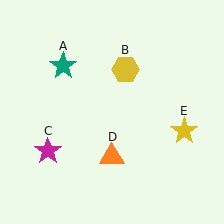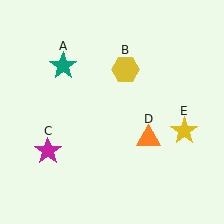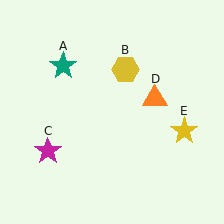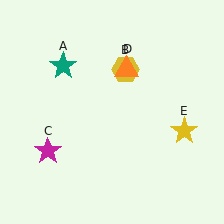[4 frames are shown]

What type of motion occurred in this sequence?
The orange triangle (object D) rotated counterclockwise around the center of the scene.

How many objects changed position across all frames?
1 object changed position: orange triangle (object D).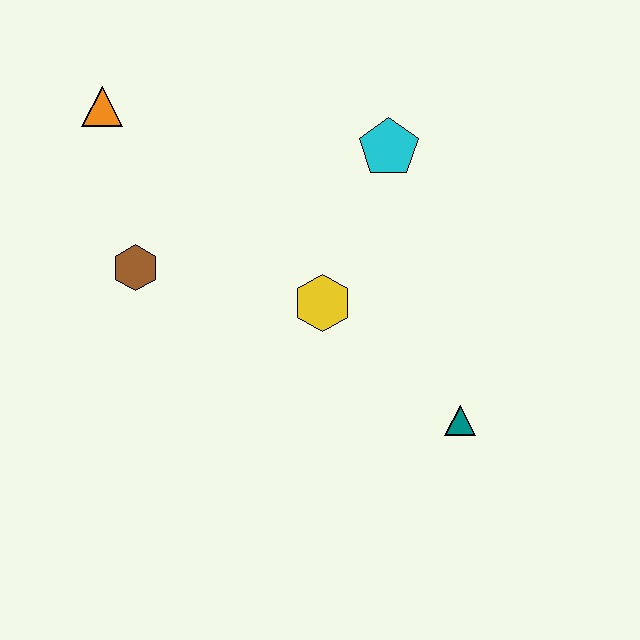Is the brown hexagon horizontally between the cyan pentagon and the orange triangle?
Yes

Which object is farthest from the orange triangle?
The teal triangle is farthest from the orange triangle.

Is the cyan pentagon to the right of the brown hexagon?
Yes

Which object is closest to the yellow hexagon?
The cyan pentagon is closest to the yellow hexagon.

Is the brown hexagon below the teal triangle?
No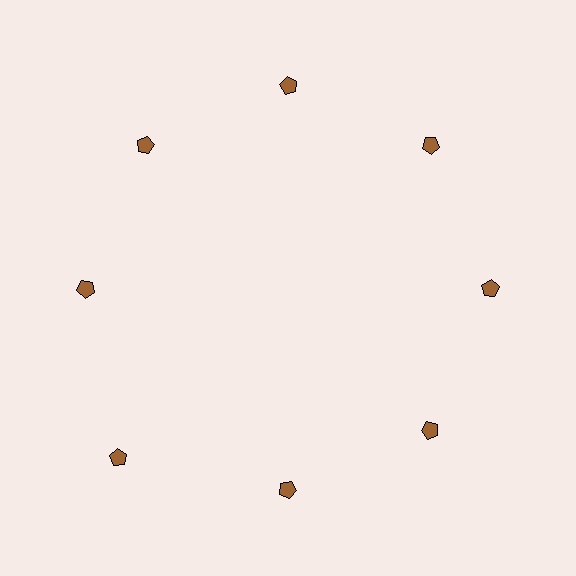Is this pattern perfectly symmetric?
No. The 8 brown pentagons are arranged in a ring, but one element near the 8 o'clock position is pushed outward from the center, breaking the 8-fold rotational symmetry.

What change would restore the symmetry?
The symmetry would be restored by moving it inward, back onto the ring so that all 8 pentagons sit at equal angles and equal distance from the center.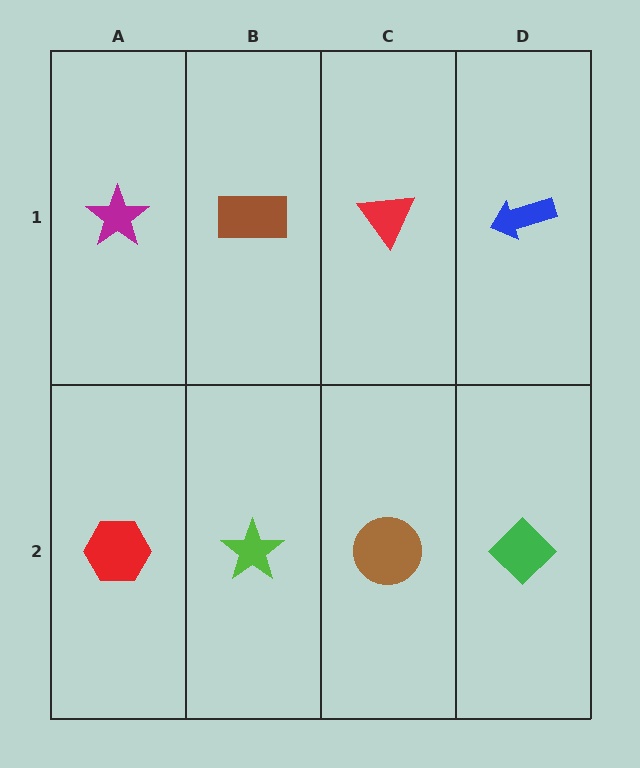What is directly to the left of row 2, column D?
A brown circle.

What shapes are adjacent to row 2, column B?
A brown rectangle (row 1, column B), a red hexagon (row 2, column A), a brown circle (row 2, column C).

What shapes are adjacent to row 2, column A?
A magenta star (row 1, column A), a lime star (row 2, column B).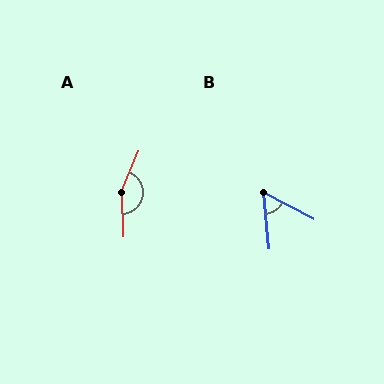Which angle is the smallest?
B, at approximately 56 degrees.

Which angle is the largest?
A, at approximately 155 degrees.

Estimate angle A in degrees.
Approximately 155 degrees.